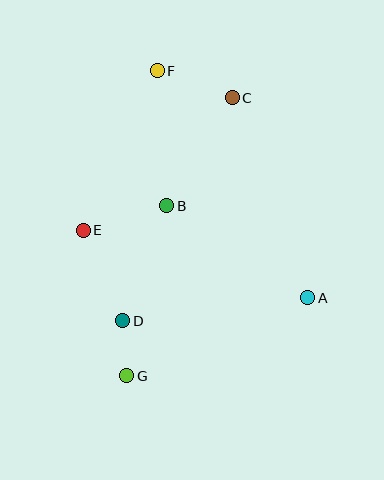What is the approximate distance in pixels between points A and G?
The distance between A and G is approximately 197 pixels.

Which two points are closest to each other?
Points D and G are closest to each other.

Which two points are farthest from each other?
Points F and G are farthest from each other.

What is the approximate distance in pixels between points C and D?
The distance between C and D is approximately 248 pixels.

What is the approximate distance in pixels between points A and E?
The distance between A and E is approximately 235 pixels.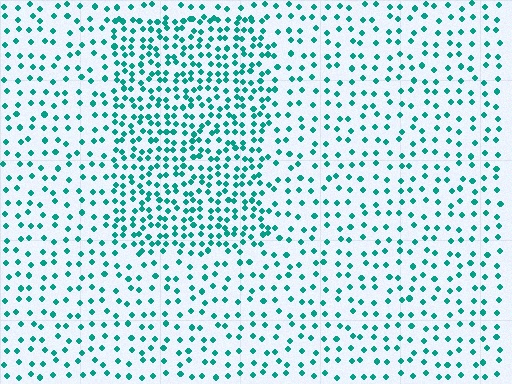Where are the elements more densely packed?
The elements are more densely packed inside the rectangle boundary.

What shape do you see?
I see a rectangle.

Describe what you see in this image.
The image contains small teal elements arranged at two different densities. A rectangle-shaped region is visible where the elements are more densely packed than the surrounding area.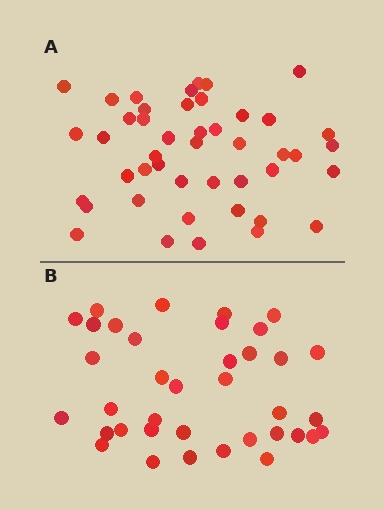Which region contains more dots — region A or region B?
Region A (the top region) has more dots.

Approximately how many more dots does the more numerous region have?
Region A has roughly 8 or so more dots than region B.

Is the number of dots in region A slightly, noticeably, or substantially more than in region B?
Region A has only slightly more — the two regions are fairly close. The ratio is roughly 1.2 to 1.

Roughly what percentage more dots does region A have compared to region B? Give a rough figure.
About 20% more.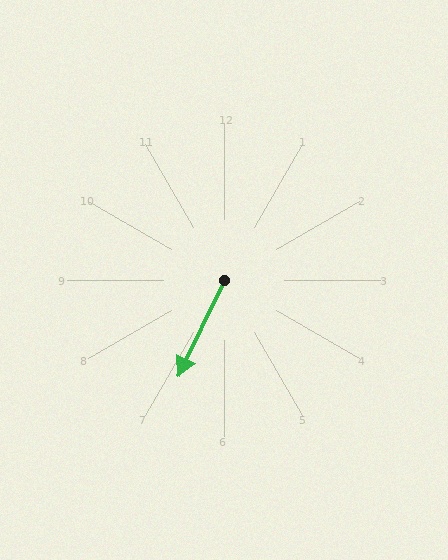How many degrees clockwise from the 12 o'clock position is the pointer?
Approximately 206 degrees.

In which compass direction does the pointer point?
Southwest.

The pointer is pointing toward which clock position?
Roughly 7 o'clock.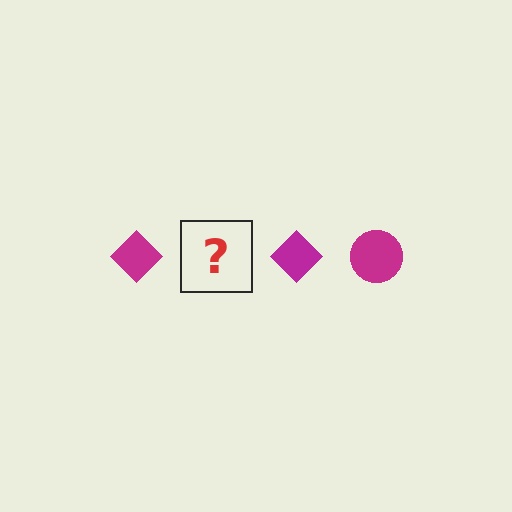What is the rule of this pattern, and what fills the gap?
The rule is that the pattern cycles through diamond, circle shapes in magenta. The gap should be filled with a magenta circle.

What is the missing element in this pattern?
The missing element is a magenta circle.